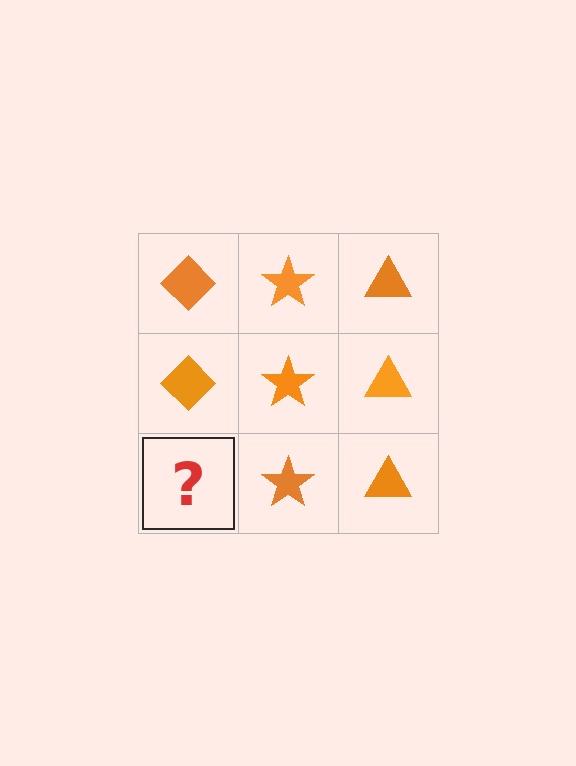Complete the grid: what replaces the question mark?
The question mark should be replaced with an orange diamond.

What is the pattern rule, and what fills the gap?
The rule is that each column has a consistent shape. The gap should be filled with an orange diamond.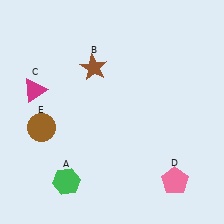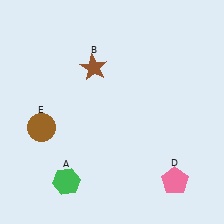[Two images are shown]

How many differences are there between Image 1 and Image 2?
There is 1 difference between the two images.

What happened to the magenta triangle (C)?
The magenta triangle (C) was removed in Image 2. It was in the top-left area of Image 1.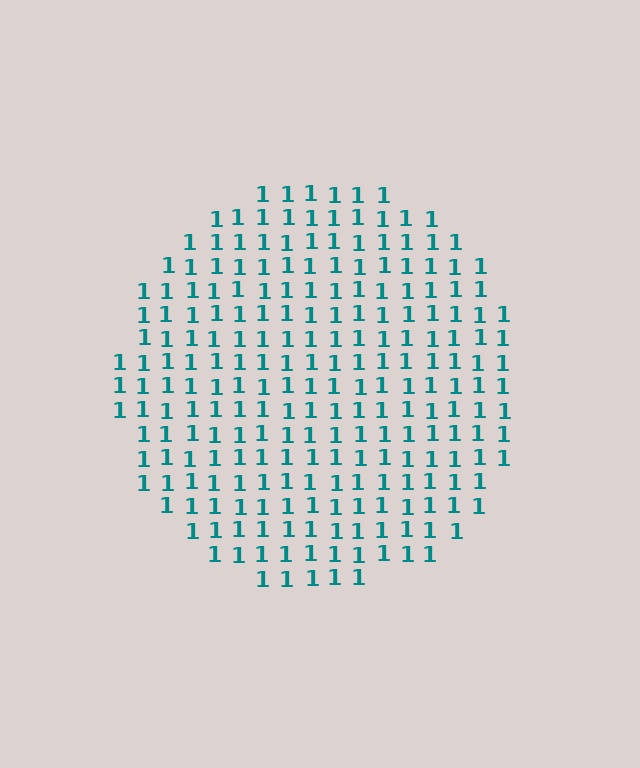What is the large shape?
The large shape is a circle.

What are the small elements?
The small elements are digit 1's.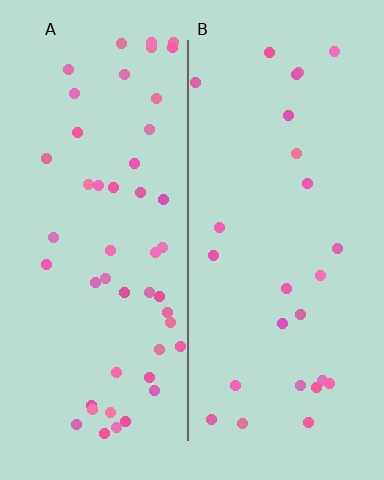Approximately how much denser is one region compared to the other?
Approximately 1.9× — region A over region B.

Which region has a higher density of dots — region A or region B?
A (the left).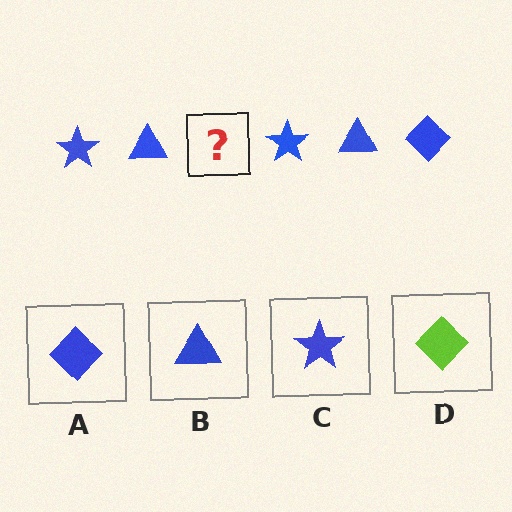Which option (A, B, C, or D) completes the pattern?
A.